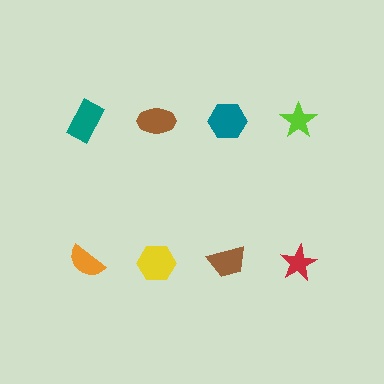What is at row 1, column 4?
A lime star.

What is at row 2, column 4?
A red star.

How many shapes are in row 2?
4 shapes.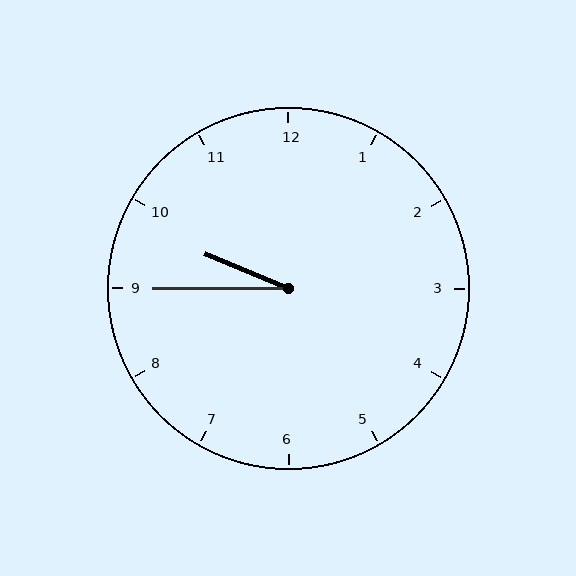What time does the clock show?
9:45.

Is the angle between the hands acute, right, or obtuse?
It is acute.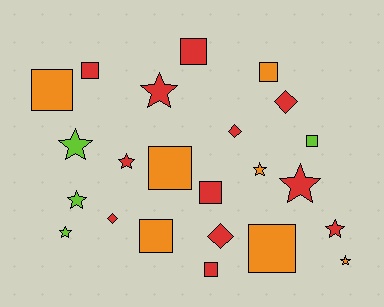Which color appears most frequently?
Red, with 12 objects.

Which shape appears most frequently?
Square, with 10 objects.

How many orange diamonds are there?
There are no orange diamonds.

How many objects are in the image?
There are 23 objects.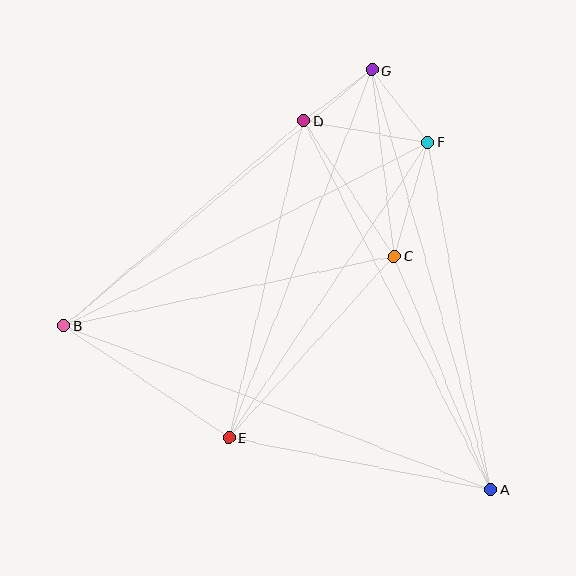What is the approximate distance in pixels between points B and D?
The distance between B and D is approximately 315 pixels.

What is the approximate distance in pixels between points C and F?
The distance between C and F is approximately 119 pixels.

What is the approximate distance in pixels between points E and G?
The distance between E and G is approximately 394 pixels.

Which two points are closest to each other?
Points D and G are closest to each other.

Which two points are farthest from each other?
Points A and B are farthest from each other.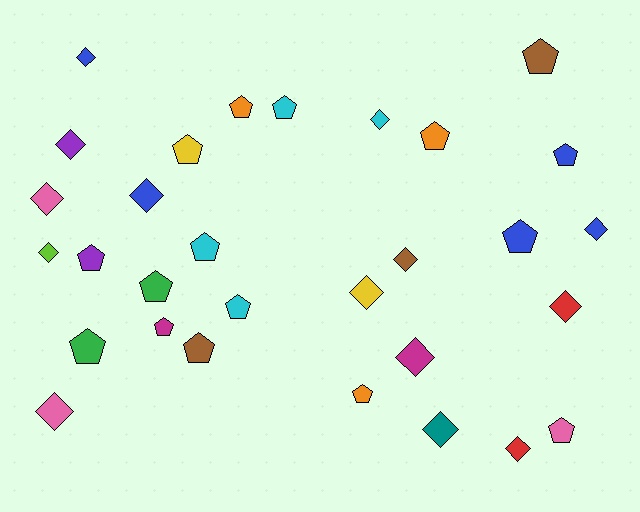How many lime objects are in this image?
There is 1 lime object.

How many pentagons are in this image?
There are 16 pentagons.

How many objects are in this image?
There are 30 objects.